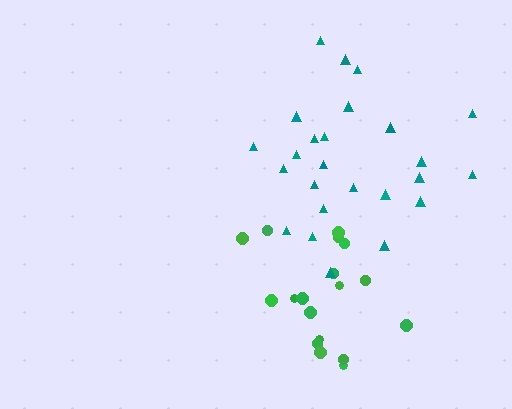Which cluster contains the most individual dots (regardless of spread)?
Teal (25).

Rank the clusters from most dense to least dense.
green, teal.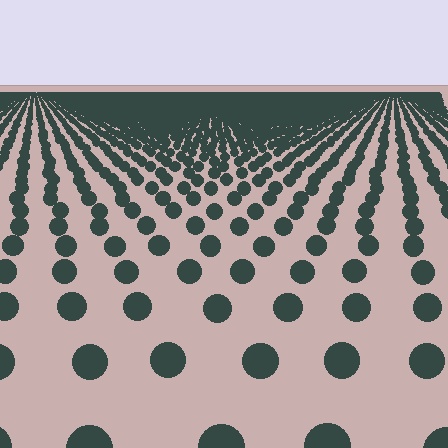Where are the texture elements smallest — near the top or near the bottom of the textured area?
Near the top.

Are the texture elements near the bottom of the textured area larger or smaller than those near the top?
Larger. Near the bottom, elements are closer to the viewer and appear at a bigger on-screen size.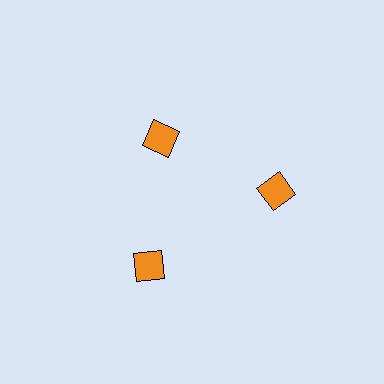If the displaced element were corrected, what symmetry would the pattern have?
It would have 3-fold rotational symmetry — the pattern would map onto itself every 120 degrees.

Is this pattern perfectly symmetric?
No. The 3 orange diamonds are arranged in a ring, but one element near the 11 o'clock position is pulled inward toward the center, breaking the 3-fold rotational symmetry.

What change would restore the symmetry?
The symmetry would be restored by moving it outward, back onto the ring so that all 3 diamonds sit at equal angles and equal distance from the center.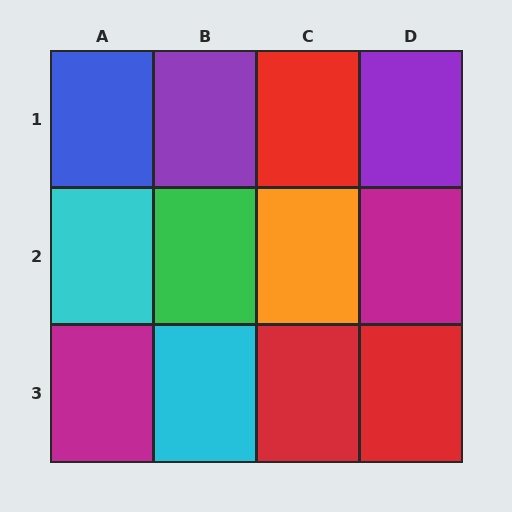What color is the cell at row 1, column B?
Purple.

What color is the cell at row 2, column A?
Cyan.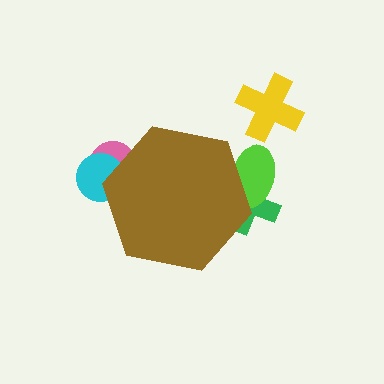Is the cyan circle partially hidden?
Yes, the cyan circle is partially hidden behind the brown hexagon.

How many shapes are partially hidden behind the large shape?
4 shapes are partially hidden.